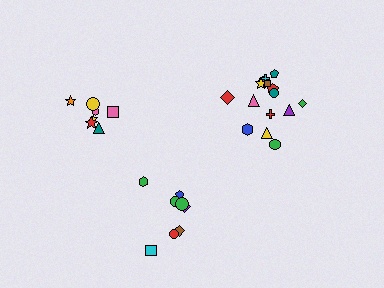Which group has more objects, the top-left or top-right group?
The top-right group.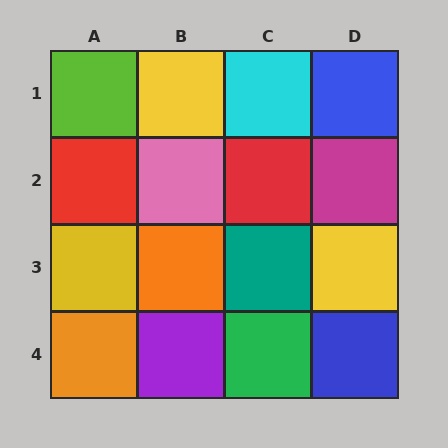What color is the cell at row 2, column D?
Magenta.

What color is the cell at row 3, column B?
Orange.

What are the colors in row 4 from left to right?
Orange, purple, green, blue.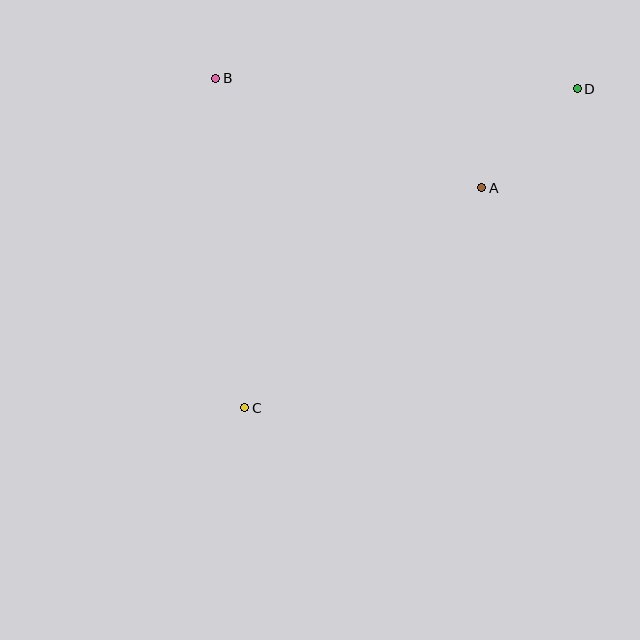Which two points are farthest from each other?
Points C and D are farthest from each other.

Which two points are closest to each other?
Points A and D are closest to each other.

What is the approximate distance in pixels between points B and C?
The distance between B and C is approximately 331 pixels.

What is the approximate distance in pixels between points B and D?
The distance between B and D is approximately 362 pixels.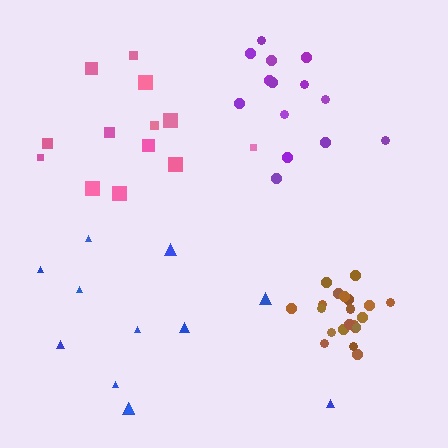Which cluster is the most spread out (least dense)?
Blue.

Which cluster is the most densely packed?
Brown.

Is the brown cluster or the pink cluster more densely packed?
Brown.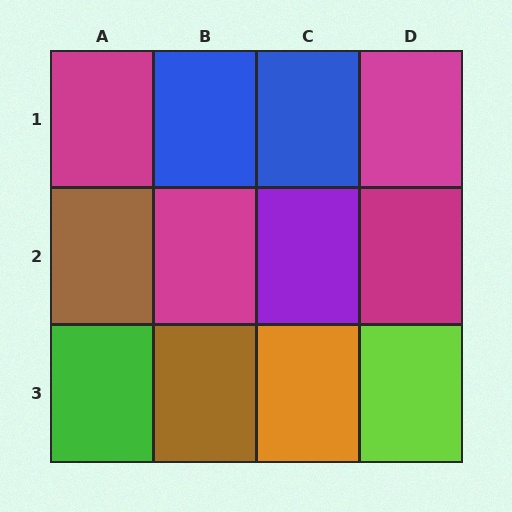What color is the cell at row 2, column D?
Magenta.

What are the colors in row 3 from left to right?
Green, brown, orange, lime.